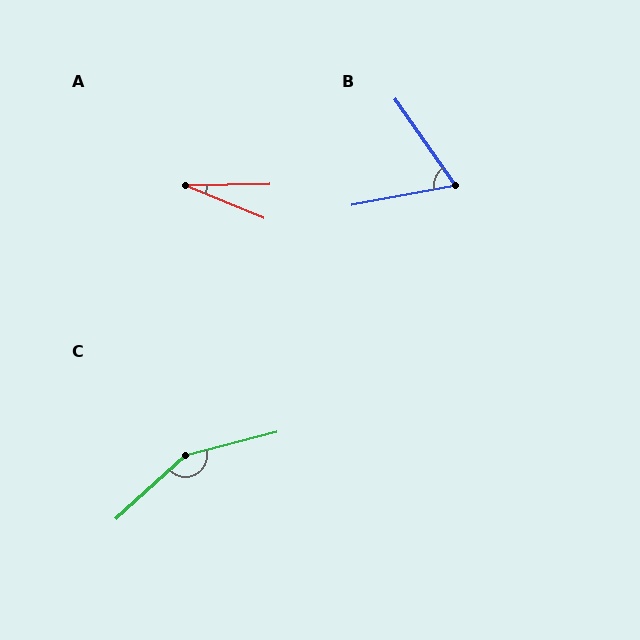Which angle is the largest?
C, at approximately 152 degrees.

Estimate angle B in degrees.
Approximately 65 degrees.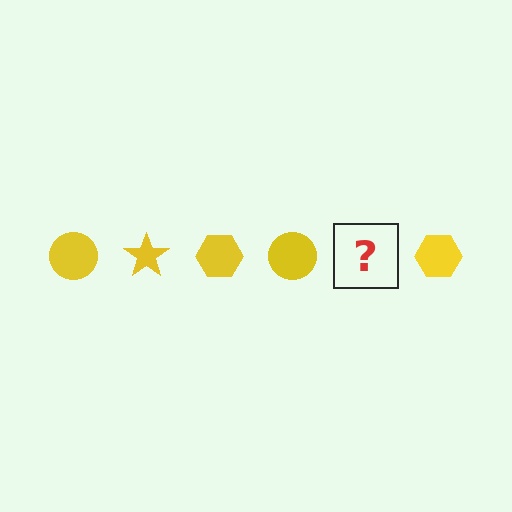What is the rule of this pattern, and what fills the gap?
The rule is that the pattern cycles through circle, star, hexagon shapes in yellow. The gap should be filled with a yellow star.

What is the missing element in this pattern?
The missing element is a yellow star.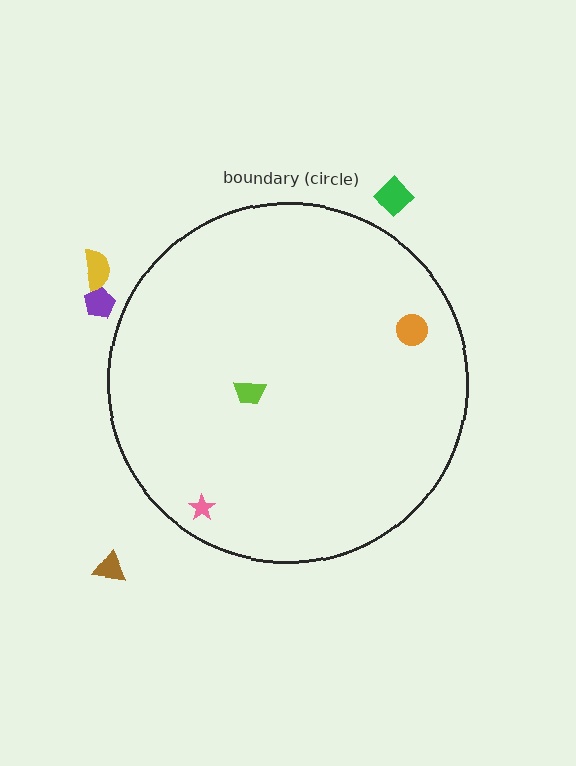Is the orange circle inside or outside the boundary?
Inside.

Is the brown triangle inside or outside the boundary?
Outside.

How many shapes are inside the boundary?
3 inside, 4 outside.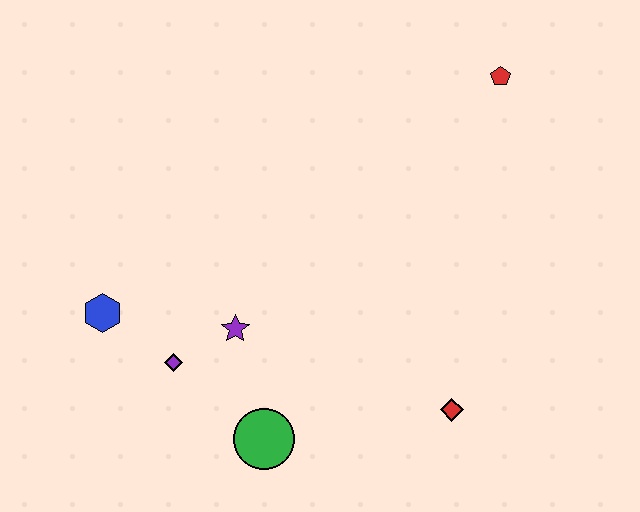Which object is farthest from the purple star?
The red pentagon is farthest from the purple star.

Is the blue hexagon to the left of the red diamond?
Yes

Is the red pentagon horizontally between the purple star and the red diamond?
No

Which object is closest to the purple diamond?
The purple star is closest to the purple diamond.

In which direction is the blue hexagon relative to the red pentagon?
The blue hexagon is to the left of the red pentagon.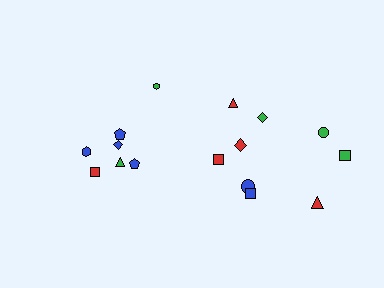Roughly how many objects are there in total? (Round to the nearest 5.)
Roughly 15 objects in total.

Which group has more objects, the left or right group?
The right group.